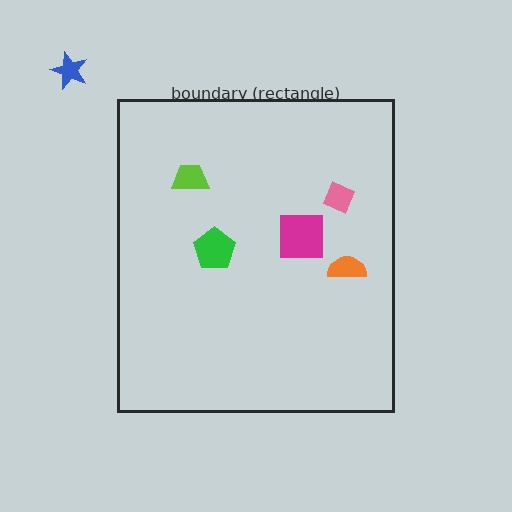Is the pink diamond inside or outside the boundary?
Inside.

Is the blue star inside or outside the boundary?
Outside.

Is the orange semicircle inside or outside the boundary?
Inside.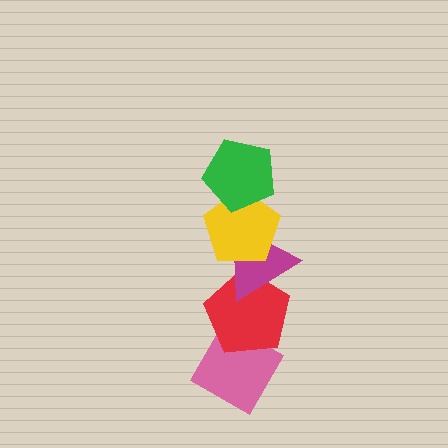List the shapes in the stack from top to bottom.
From top to bottom: the green pentagon, the yellow pentagon, the magenta triangle, the red pentagon, the pink diamond.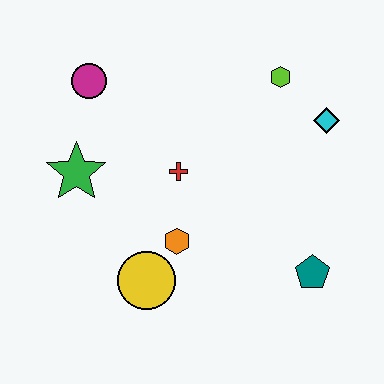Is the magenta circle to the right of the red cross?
No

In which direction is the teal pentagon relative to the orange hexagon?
The teal pentagon is to the right of the orange hexagon.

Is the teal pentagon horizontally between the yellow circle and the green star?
No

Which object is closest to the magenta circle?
The green star is closest to the magenta circle.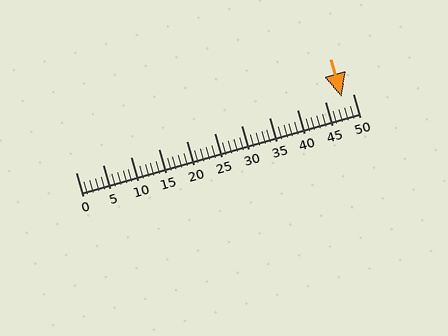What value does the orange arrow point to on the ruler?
The orange arrow points to approximately 48.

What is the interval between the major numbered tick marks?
The major tick marks are spaced 5 units apart.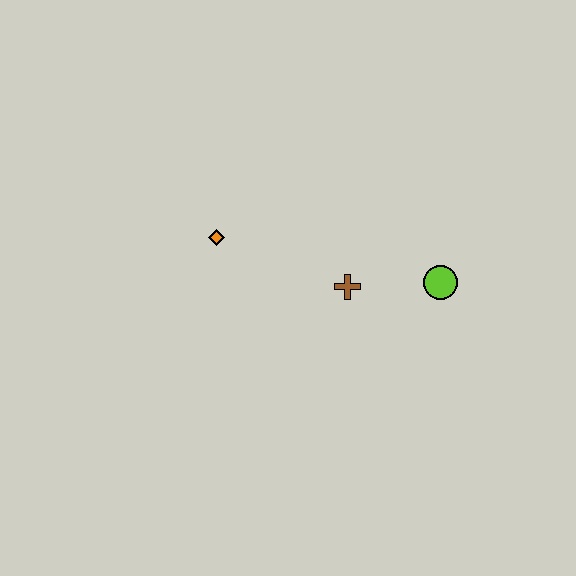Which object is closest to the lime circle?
The brown cross is closest to the lime circle.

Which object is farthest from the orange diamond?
The lime circle is farthest from the orange diamond.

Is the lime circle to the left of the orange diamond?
No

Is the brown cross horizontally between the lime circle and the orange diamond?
Yes